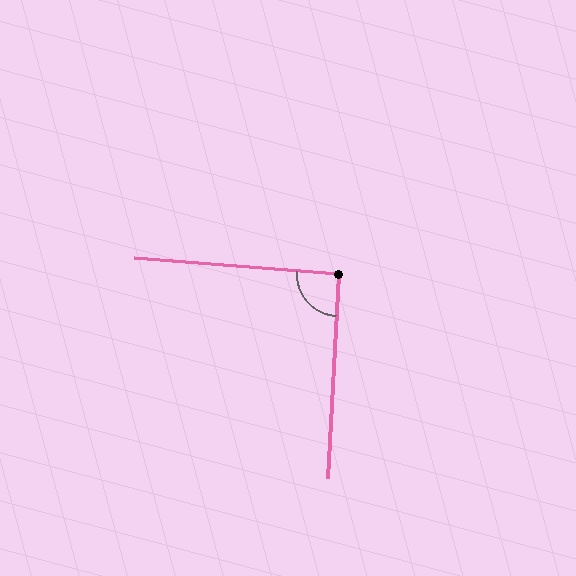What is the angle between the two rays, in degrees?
Approximately 91 degrees.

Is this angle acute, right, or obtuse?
It is approximately a right angle.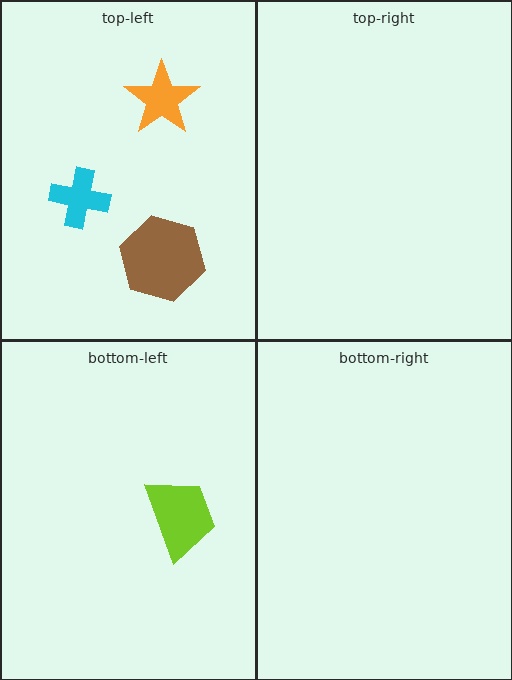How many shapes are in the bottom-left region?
1.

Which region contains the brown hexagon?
The top-left region.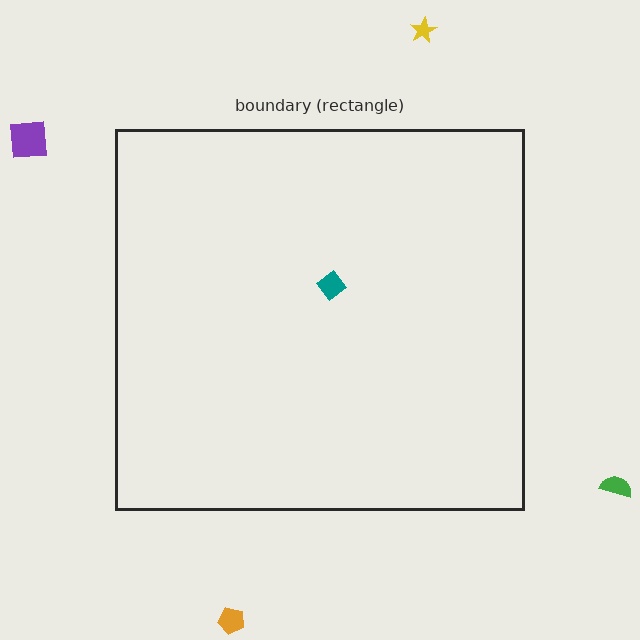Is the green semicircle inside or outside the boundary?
Outside.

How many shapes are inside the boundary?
1 inside, 4 outside.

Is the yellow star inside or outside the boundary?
Outside.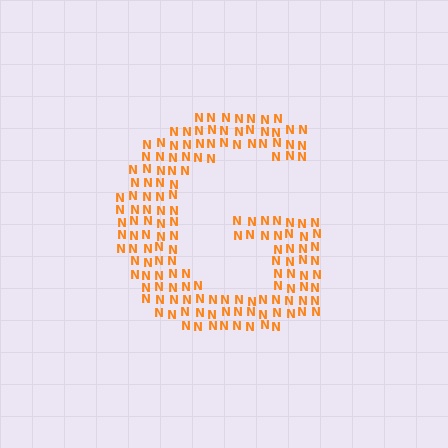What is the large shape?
The large shape is the letter G.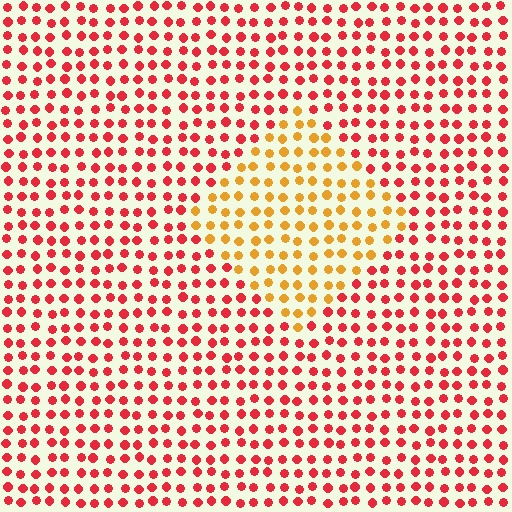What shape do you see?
I see a diamond.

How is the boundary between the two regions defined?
The boundary is defined purely by a slight shift in hue (about 44 degrees). Spacing, size, and orientation are identical on both sides.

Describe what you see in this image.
The image is filled with small red elements in a uniform arrangement. A diamond-shaped region is visible where the elements are tinted to a slightly different hue, forming a subtle color boundary.